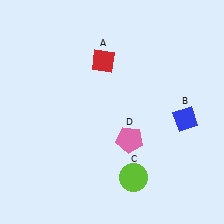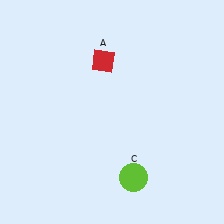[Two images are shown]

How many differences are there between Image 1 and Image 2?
There are 2 differences between the two images.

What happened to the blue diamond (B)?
The blue diamond (B) was removed in Image 2. It was in the bottom-right area of Image 1.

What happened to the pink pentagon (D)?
The pink pentagon (D) was removed in Image 2. It was in the bottom-right area of Image 1.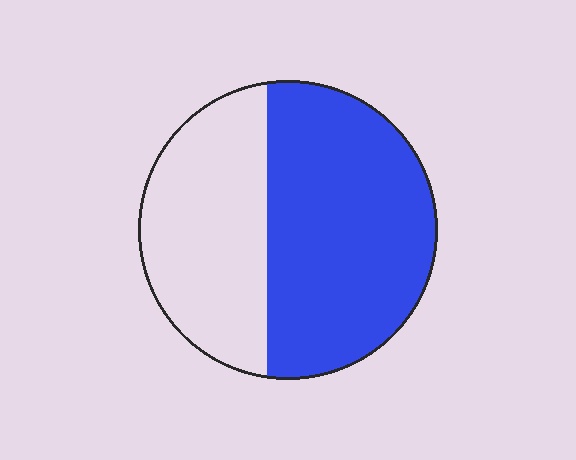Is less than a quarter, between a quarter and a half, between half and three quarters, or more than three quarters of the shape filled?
Between half and three quarters.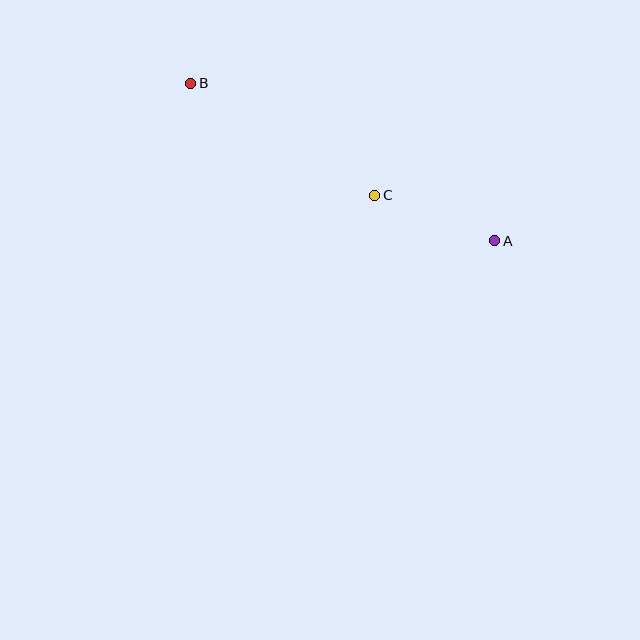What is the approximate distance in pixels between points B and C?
The distance between B and C is approximately 215 pixels.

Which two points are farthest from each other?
Points A and B are farthest from each other.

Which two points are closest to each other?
Points A and C are closest to each other.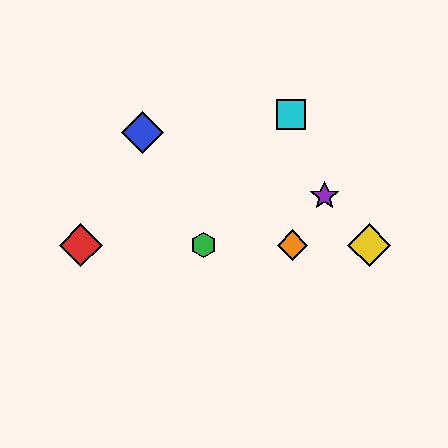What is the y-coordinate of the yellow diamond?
The yellow diamond is at y≈245.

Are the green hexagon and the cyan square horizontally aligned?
No, the green hexagon is at y≈245 and the cyan square is at y≈114.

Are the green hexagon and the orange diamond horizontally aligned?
Yes, both are at y≈245.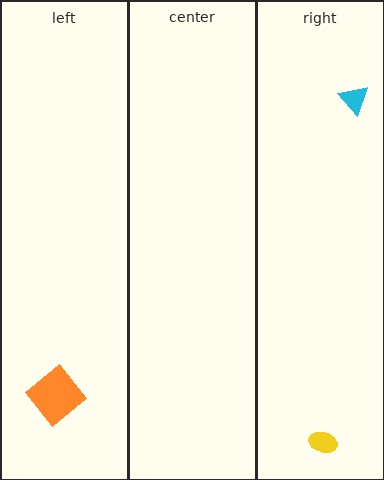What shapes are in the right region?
The yellow ellipse, the cyan triangle.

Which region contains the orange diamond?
The left region.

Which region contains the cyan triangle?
The right region.